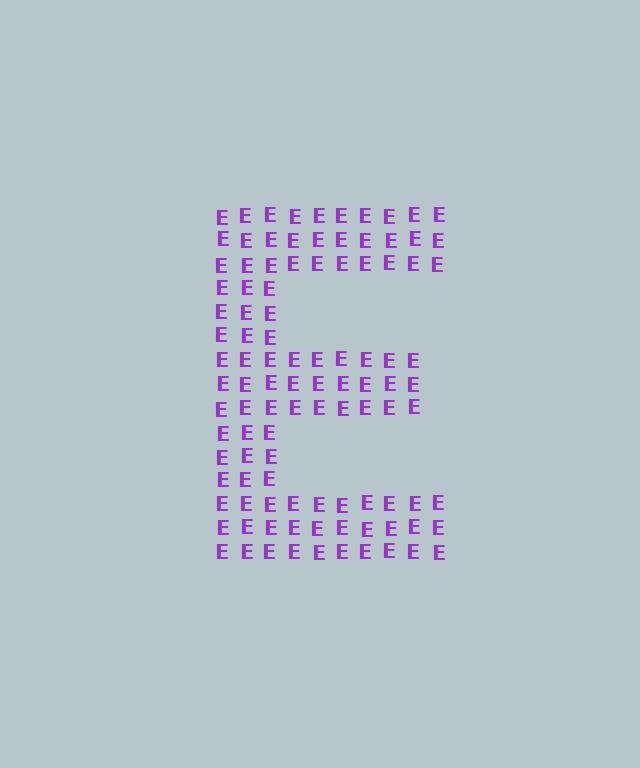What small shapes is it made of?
It is made of small letter E's.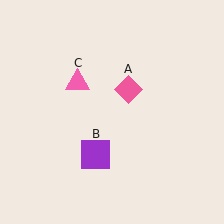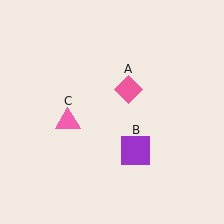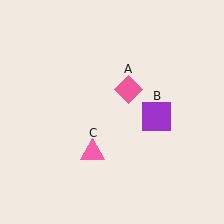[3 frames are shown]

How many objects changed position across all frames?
2 objects changed position: purple square (object B), pink triangle (object C).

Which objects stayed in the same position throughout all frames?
Pink diamond (object A) remained stationary.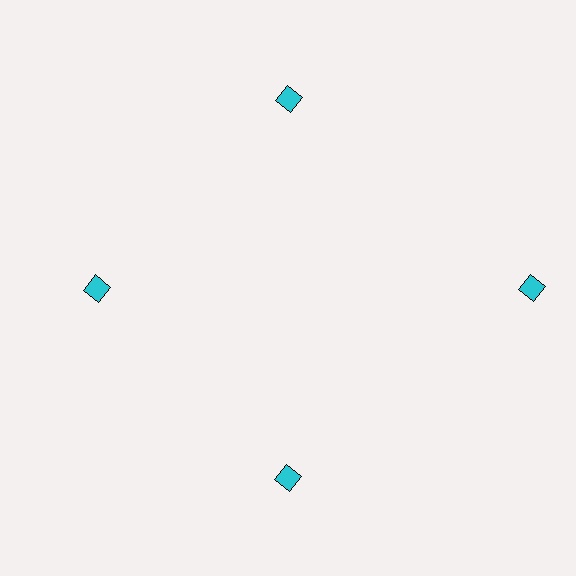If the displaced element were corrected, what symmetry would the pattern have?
It would have 4-fold rotational symmetry — the pattern would map onto itself every 90 degrees.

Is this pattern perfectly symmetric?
No. The 4 cyan diamonds are arranged in a ring, but one element near the 3 o'clock position is pushed outward from the center, breaking the 4-fold rotational symmetry.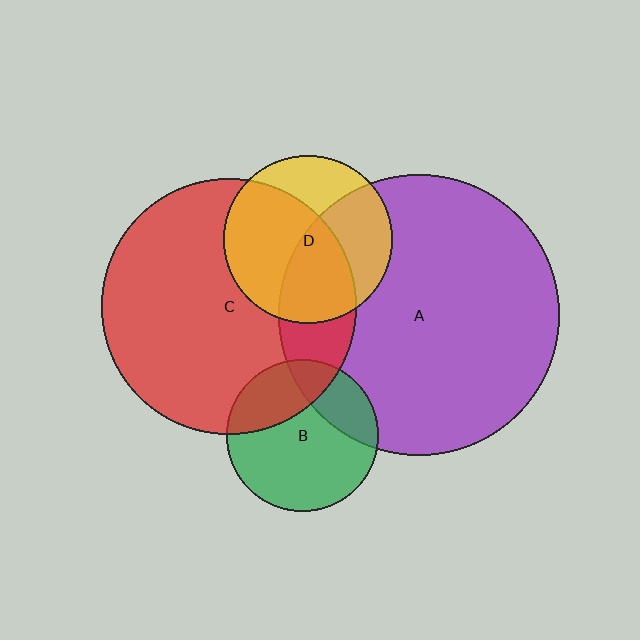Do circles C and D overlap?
Yes.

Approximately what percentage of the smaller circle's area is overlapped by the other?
Approximately 60%.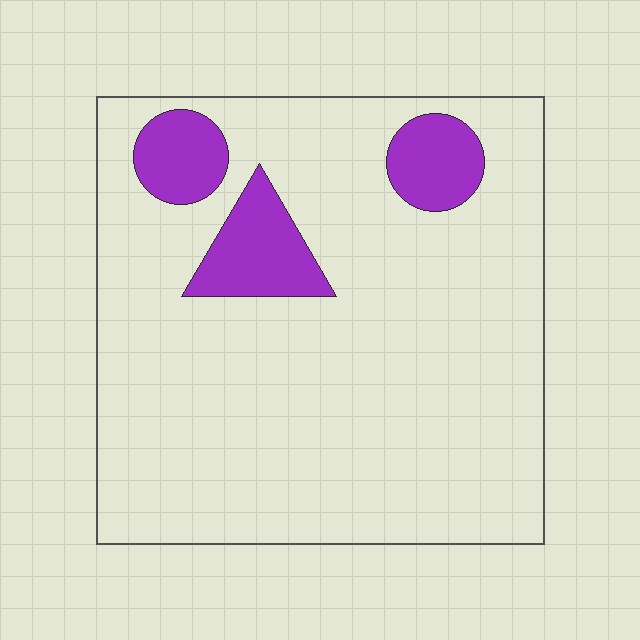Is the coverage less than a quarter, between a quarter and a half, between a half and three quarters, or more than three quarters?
Less than a quarter.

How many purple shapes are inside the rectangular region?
3.